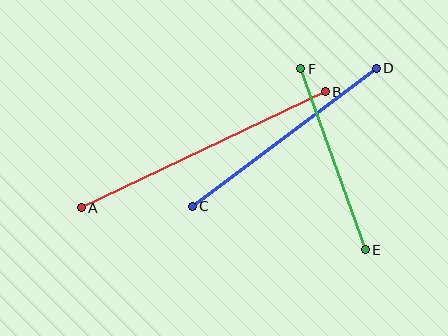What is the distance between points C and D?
The distance is approximately 230 pixels.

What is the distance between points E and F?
The distance is approximately 193 pixels.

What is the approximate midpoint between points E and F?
The midpoint is at approximately (333, 159) pixels.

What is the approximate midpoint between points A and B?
The midpoint is at approximately (203, 150) pixels.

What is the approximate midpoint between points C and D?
The midpoint is at approximately (284, 137) pixels.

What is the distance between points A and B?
The distance is approximately 270 pixels.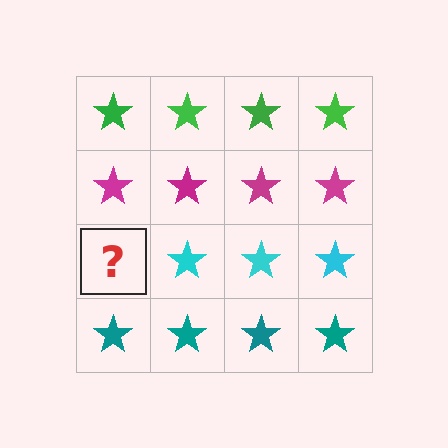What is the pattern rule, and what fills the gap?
The rule is that each row has a consistent color. The gap should be filled with a cyan star.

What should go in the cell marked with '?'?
The missing cell should contain a cyan star.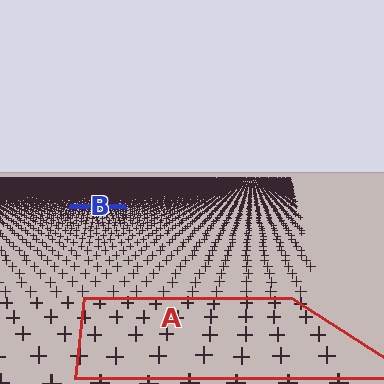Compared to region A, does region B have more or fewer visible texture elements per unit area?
Region B has more texture elements per unit area — they are packed more densely because it is farther away.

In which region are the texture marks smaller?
The texture marks are smaller in region B, because it is farther away.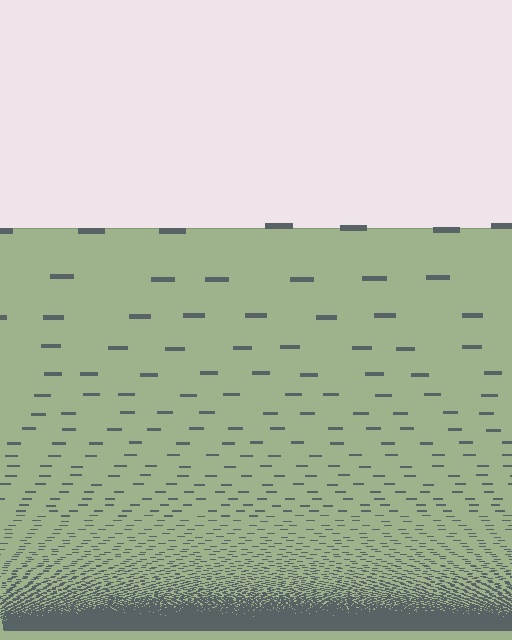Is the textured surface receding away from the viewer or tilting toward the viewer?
The surface appears to tilt toward the viewer. Texture elements get larger and sparser toward the top.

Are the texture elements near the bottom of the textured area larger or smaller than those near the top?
Smaller. The gradient is inverted — elements near the bottom are smaller and denser.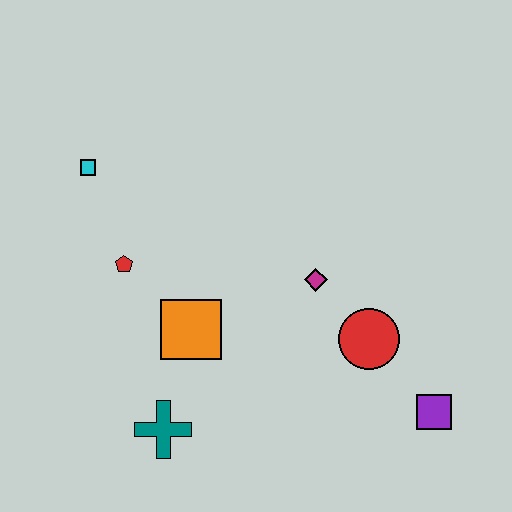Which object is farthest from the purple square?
The cyan square is farthest from the purple square.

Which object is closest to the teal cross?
The orange square is closest to the teal cross.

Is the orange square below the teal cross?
No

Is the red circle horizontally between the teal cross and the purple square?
Yes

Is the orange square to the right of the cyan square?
Yes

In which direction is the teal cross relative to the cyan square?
The teal cross is below the cyan square.